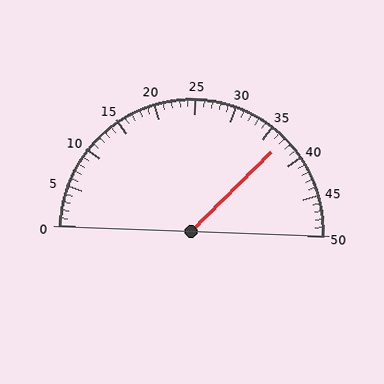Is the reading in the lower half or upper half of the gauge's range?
The reading is in the upper half of the range (0 to 50).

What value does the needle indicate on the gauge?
The needle indicates approximately 37.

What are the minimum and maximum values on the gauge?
The gauge ranges from 0 to 50.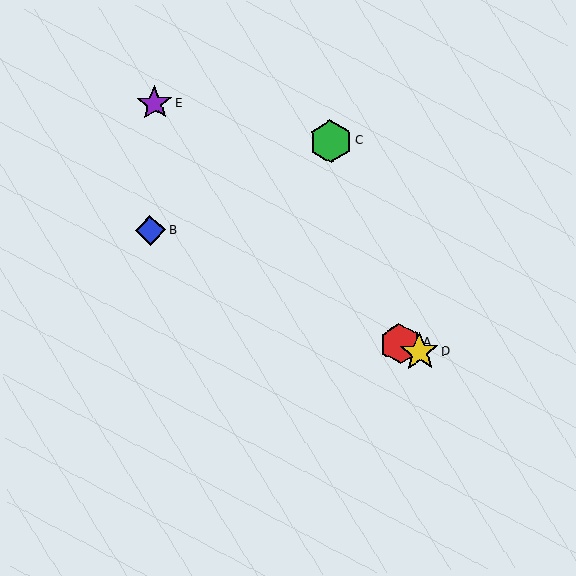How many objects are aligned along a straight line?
3 objects (A, B, D) are aligned along a straight line.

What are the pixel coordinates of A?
Object A is at (400, 343).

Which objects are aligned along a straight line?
Objects A, B, D are aligned along a straight line.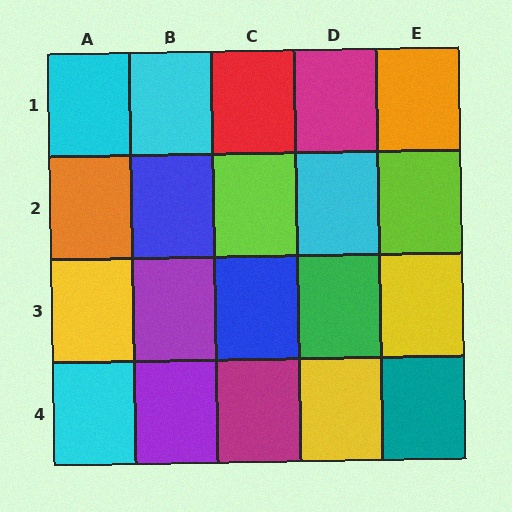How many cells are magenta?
2 cells are magenta.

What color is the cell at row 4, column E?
Teal.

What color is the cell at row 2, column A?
Orange.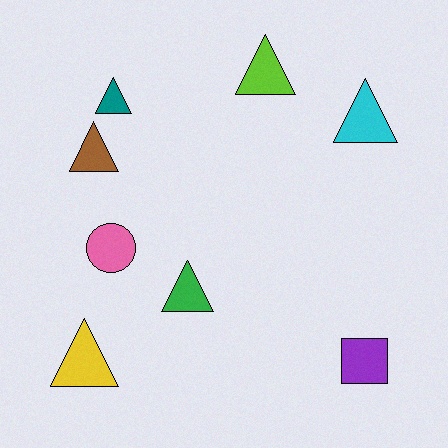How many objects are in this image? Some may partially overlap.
There are 8 objects.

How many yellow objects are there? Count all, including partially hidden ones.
There is 1 yellow object.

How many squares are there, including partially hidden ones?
There is 1 square.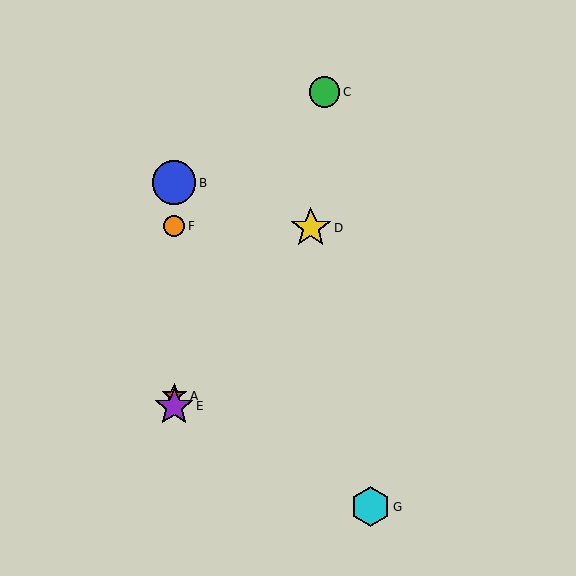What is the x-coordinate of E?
Object E is at x≈174.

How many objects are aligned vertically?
4 objects (A, B, E, F) are aligned vertically.